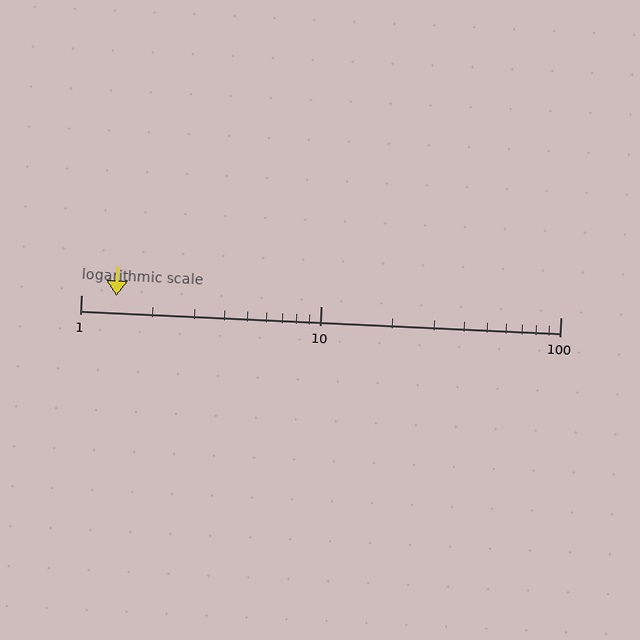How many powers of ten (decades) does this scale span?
The scale spans 2 decades, from 1 to 100.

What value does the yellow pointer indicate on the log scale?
The pointer indicates approximately 1.4.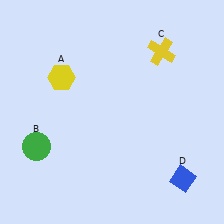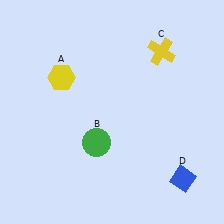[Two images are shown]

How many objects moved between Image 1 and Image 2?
1 object moved between the two images.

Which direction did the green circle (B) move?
The green circle (B) moved right.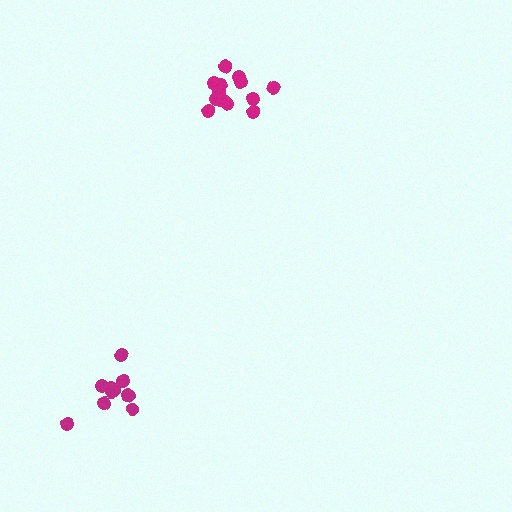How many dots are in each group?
Group 1: 11 dots, Group 2: 14 dots (25 total).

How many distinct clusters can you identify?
There are 2 distinct clusters.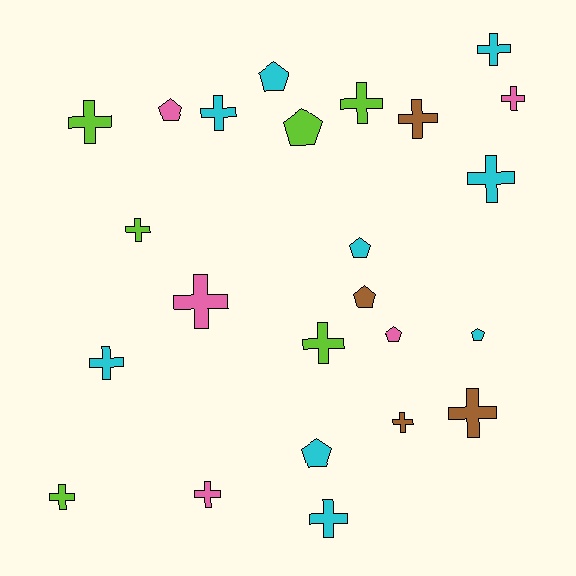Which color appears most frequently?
Cyan, with 9 objects.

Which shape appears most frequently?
Cross, with 16 objects.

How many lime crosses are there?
There are 5 lime crosses.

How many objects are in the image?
There are 24 objects.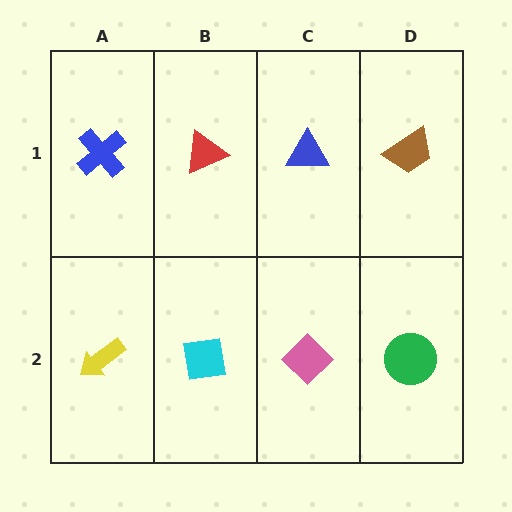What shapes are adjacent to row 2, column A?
A blue cross (row 1, column A), a cyan square (row 2, column B).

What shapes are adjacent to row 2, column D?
A brown trapezoid (row 1, column D), a pink diamond (row 2, column C).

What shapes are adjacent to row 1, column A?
A yellow arrow (row 2, column A), a red triangle (row 1, column B).